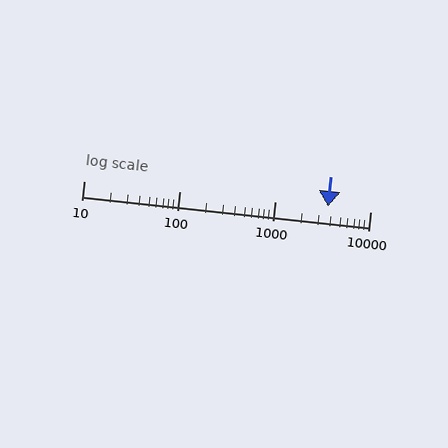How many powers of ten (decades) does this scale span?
The scale spans 3 decades, from 10 to 10000.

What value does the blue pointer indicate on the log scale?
The pointer indicates approximately 3600.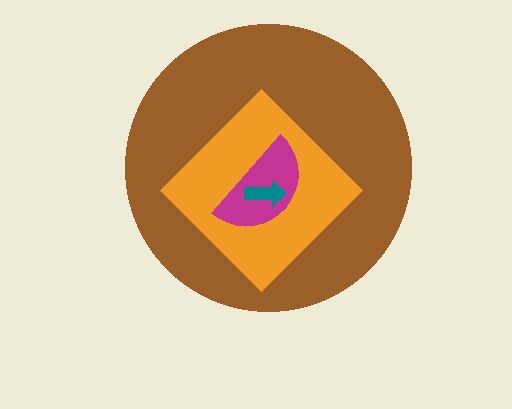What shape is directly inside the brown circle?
The orange diamond.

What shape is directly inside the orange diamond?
The magenta semicircle.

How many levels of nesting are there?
4.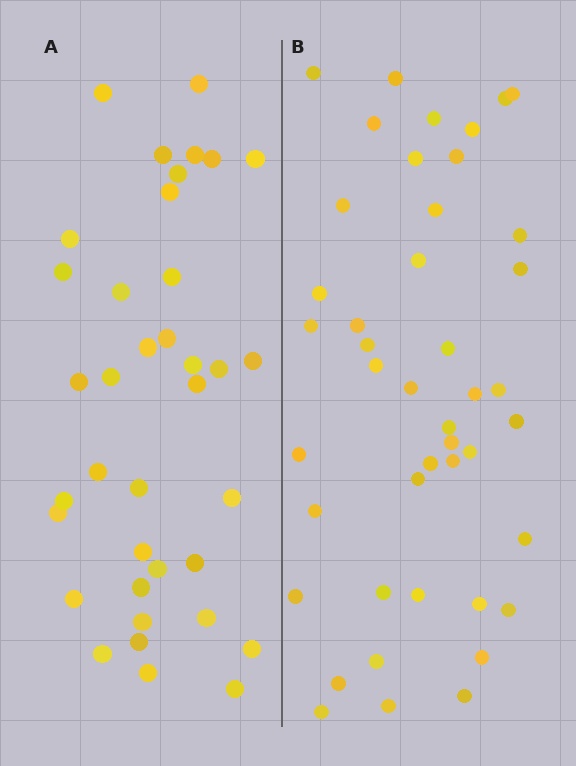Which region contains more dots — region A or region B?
Region B (the right region) has more dots.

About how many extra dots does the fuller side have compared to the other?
Region B has roughly 8 or so more dots than region A.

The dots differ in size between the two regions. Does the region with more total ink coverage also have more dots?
No. Region A has more total ink coverage because its dots are larger, but region B actually contains more individual dots. Total area can be misleading — the number of items is what matters here.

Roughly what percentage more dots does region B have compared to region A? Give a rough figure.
About 20% more.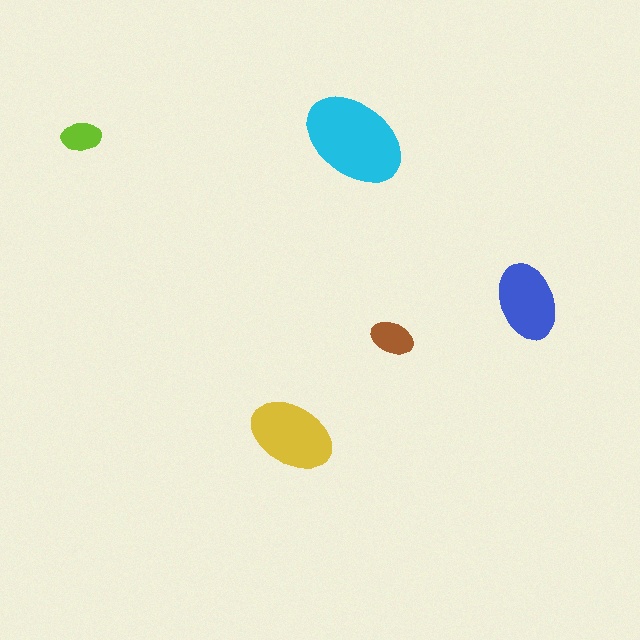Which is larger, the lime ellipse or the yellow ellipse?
The yellow one.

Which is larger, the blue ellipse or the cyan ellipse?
The cyan one.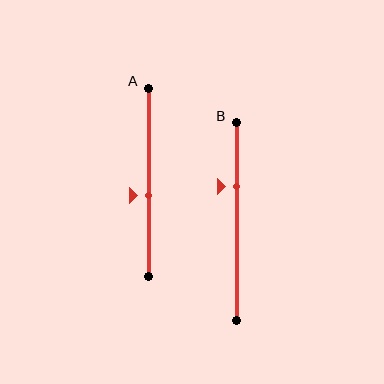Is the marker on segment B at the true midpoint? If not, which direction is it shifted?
No, the marker on segment B is shifted upward by about 18% of the segment length.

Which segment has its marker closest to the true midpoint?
Segment A has its marker closest to the true midpoint.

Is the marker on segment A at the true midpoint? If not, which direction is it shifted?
No, the marker on segment A is shifted downward by about 7% of the segment length.